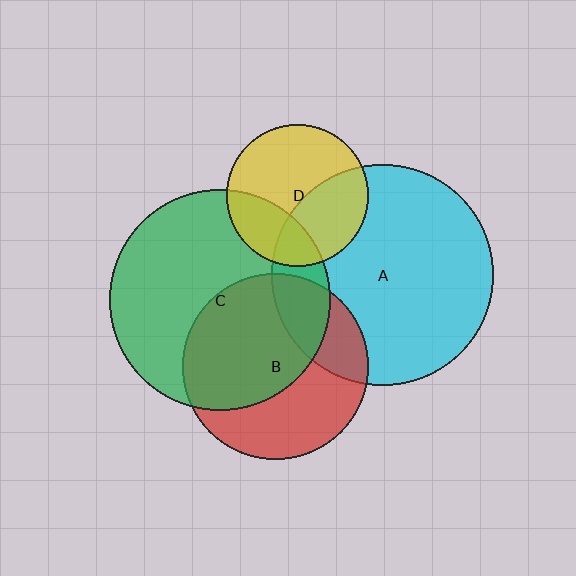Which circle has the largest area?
Circle C (green).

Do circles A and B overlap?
Yes.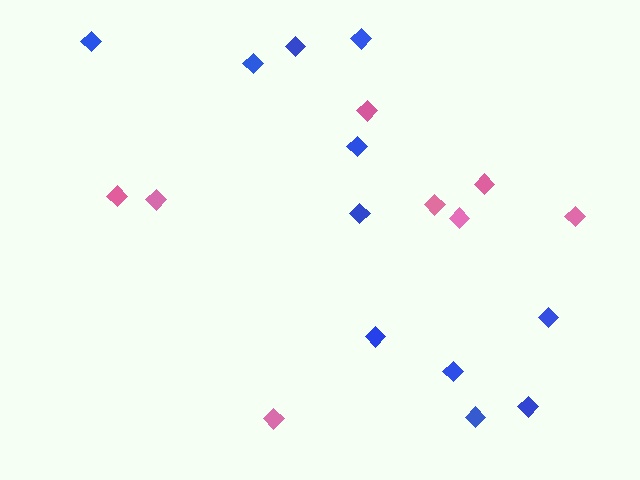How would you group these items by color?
There are 2 groups: one group of blue diamonds (11) and one group of pink diamonds (8).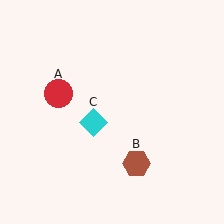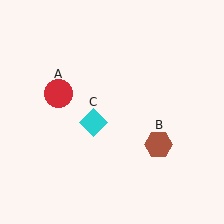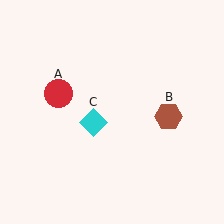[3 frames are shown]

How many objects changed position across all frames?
1 object changed position: brown hexagon (object B).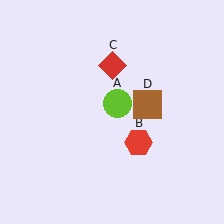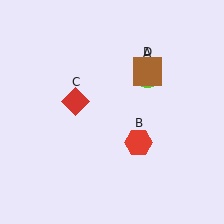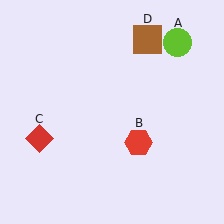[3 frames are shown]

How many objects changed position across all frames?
3 objects changed position: lime circle (object A), red diamond (object C), brown square (object D).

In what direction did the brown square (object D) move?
The brown square (object D) moved up.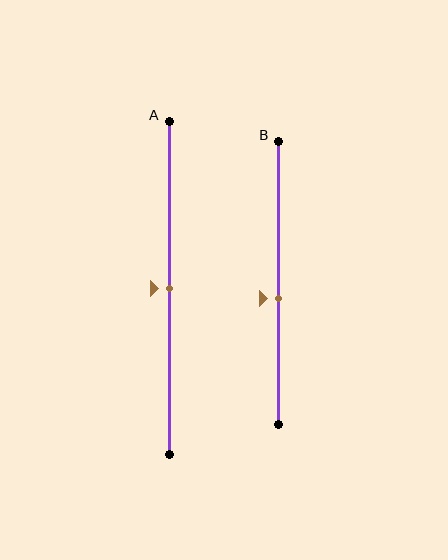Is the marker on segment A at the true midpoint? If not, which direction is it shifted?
Yes, the marker on segment A is at the true midpoint.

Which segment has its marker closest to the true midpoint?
Segment A has its marker closest to the true midpoint.